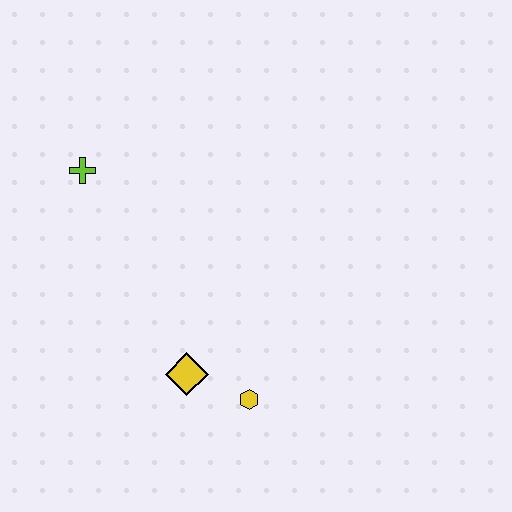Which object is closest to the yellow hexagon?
The yellow diamond is closest to the yellow hexagon.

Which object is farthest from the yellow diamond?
The lime cross is farthest from the yellow diamond.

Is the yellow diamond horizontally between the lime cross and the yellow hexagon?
Yes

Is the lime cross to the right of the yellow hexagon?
No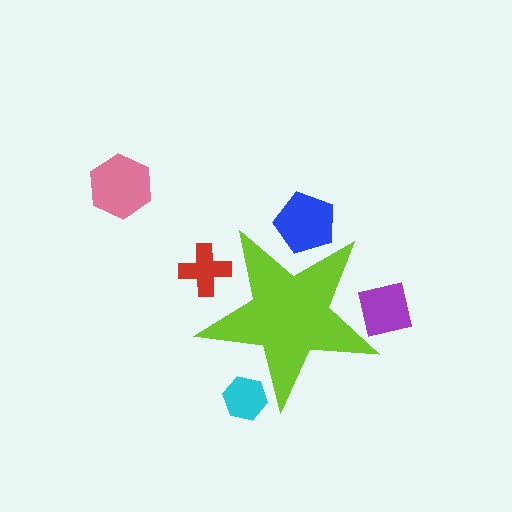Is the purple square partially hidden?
Yes, the purple square is partially hidden behind the lime star.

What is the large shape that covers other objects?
A lime star.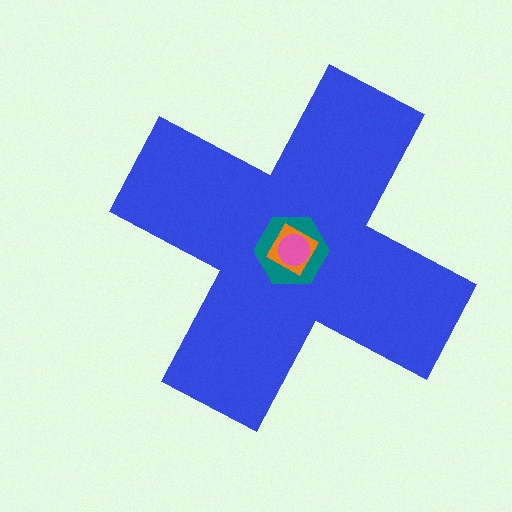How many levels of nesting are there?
4.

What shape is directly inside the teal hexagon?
The orange diamond.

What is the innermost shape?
The pink circle.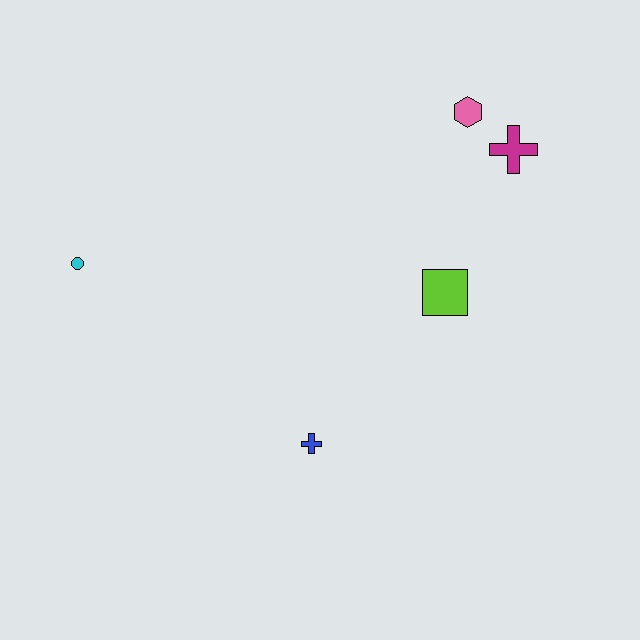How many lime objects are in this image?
There is 1 lime object.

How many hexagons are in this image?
There is 1 hexagon.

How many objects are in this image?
There are 5 objects.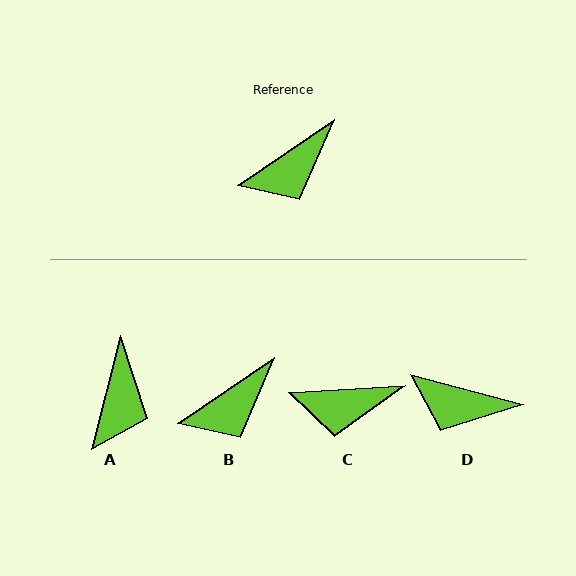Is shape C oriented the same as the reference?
No, it is off by about 31 degrees.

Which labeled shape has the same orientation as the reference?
B.